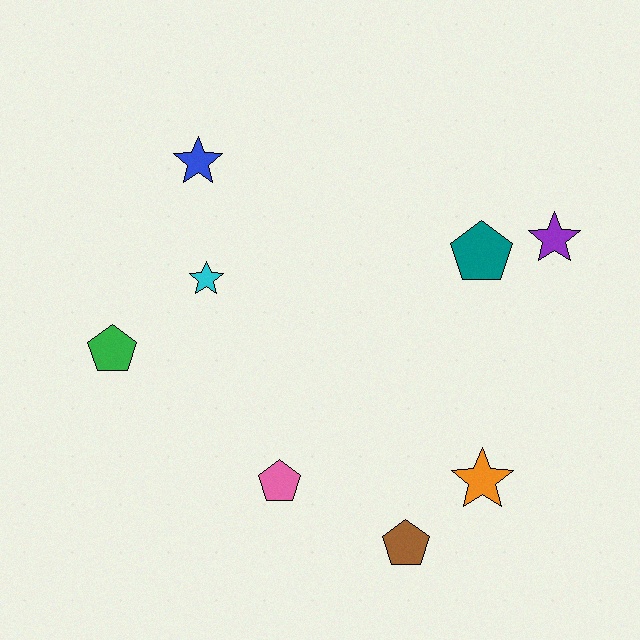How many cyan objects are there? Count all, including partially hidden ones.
There is 1 cyan object.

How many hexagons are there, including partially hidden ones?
There are no hexagons.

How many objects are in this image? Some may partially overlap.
There are 8 objects.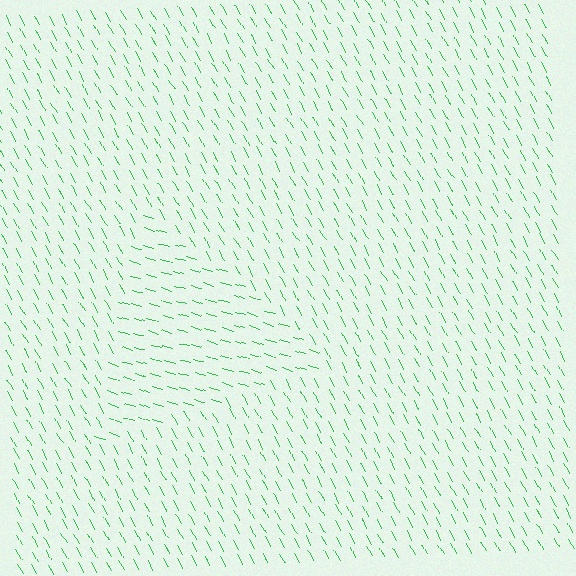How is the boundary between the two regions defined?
The boundary is defined purely by a change in line orientation (approximately 45 degrees difference). All lines are the same color and thickness.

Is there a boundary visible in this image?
Yes, there is a texture boundary formed by a change in line orientation.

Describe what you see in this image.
The image is filled with small green line segments. A triangle region in the image has lines oriented differently from the surrounding lines, creating a visible texture boundary.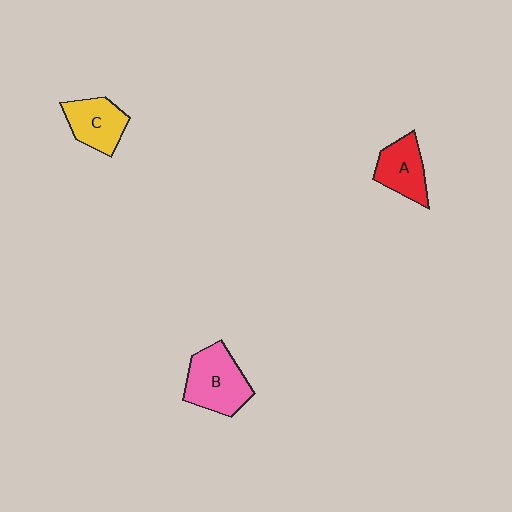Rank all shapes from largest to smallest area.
From largest to smallest: B (pink), C (yellow), A (red).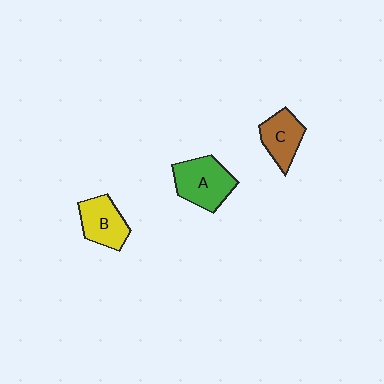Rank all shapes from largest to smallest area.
From largest to smallest: A (green), B (yellow), C (brown).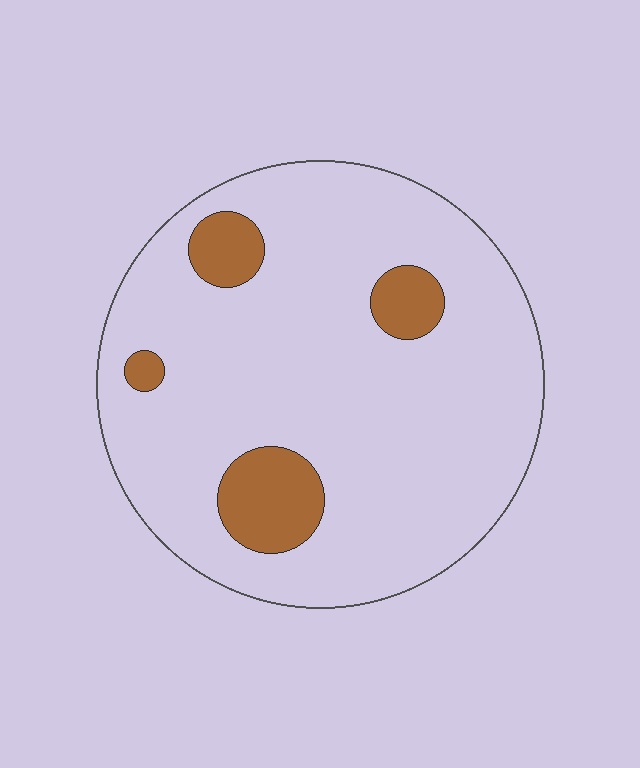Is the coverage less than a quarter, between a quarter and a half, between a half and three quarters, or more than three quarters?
Less than a quarter.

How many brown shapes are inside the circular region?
4.